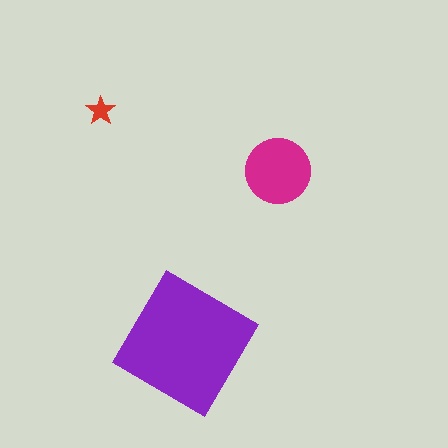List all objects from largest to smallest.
The purple diamond, the magenta circle, the red star.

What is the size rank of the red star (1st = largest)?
3rd.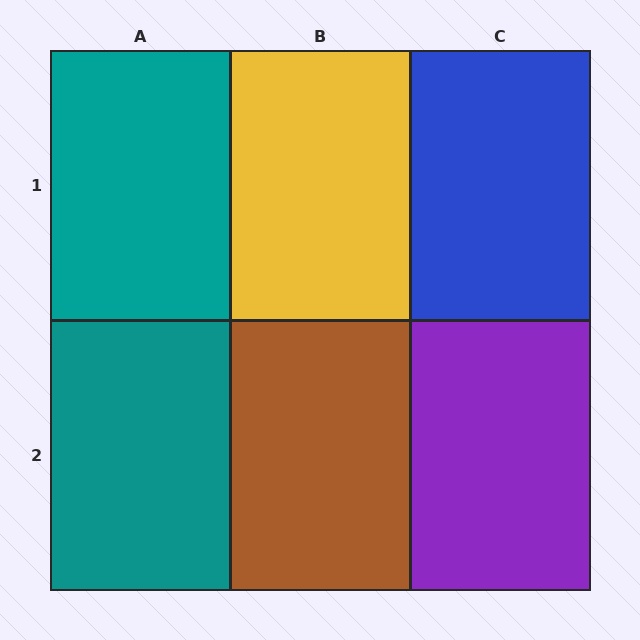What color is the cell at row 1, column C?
Blue.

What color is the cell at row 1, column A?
Teal.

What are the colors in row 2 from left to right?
Teal, brown, purple.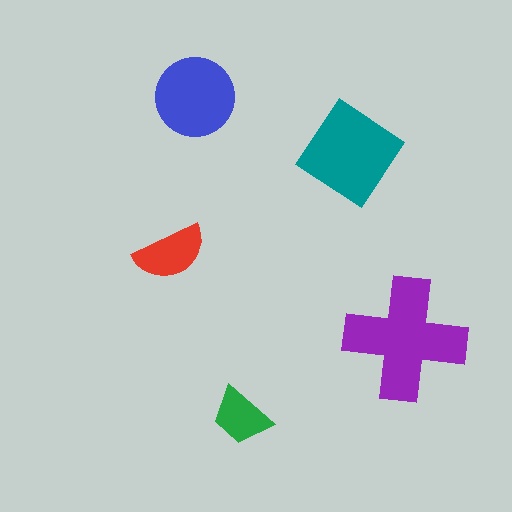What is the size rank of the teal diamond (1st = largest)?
2nd.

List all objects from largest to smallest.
The purple cross, the teal diamond, the blue circle, the red semicircle, the green trapezoid.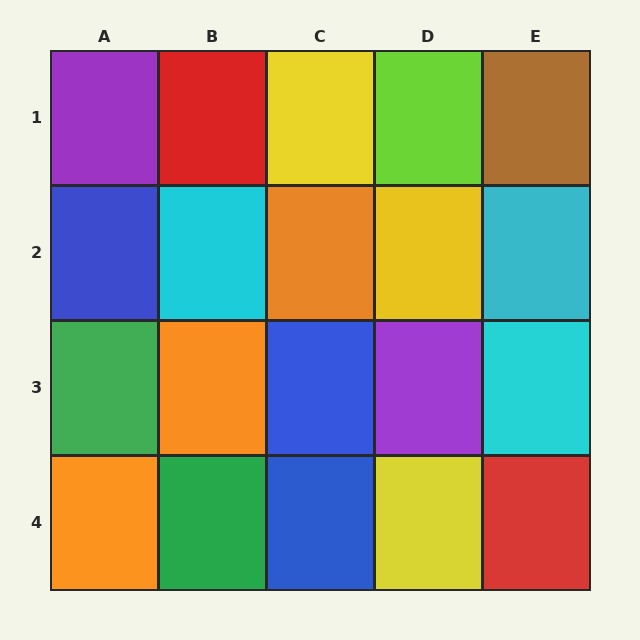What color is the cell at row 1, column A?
Purple.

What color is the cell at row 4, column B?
Green.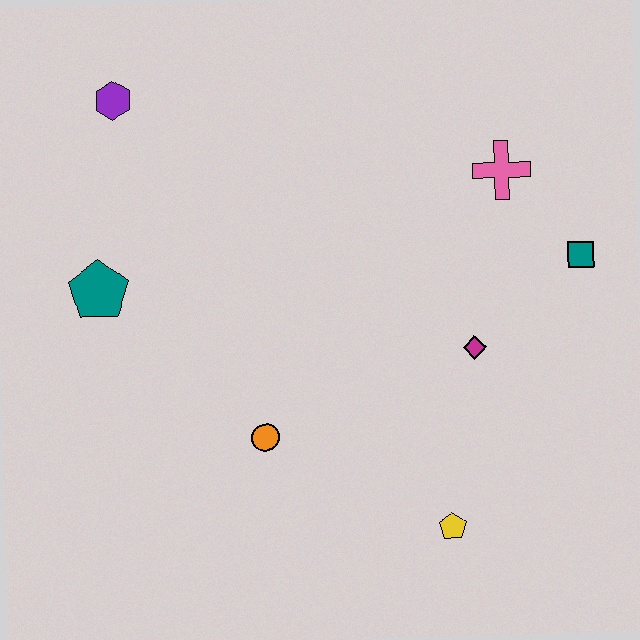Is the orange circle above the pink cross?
No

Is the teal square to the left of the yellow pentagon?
No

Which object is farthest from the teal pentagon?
The teal square is farthest from the teal pentagon.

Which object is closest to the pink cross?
The teal square is closest to the pink cross.